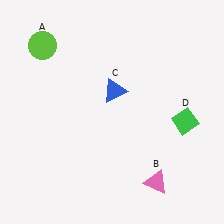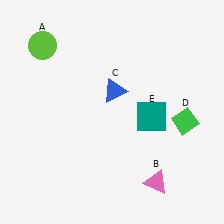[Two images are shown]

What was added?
A teal square (E) was added in Image 2.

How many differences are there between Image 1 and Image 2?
There is 1 difference between the two images.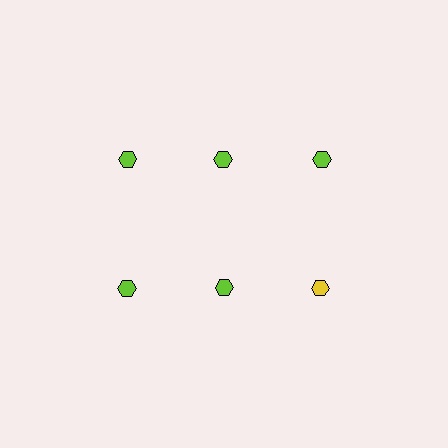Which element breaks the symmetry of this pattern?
The yellow hexagon in the second row, center column breaks the symmetry. All other shapes are lime hexagons.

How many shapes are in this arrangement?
There are 6 shapes arranged in a grid pattern.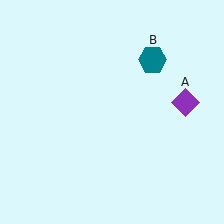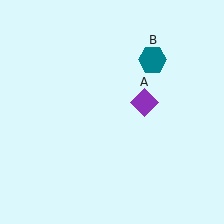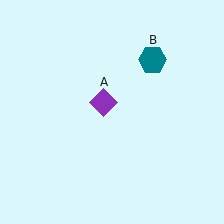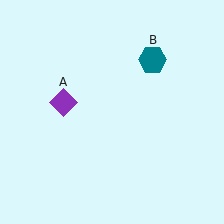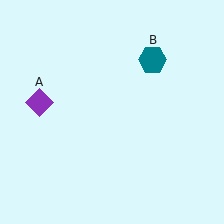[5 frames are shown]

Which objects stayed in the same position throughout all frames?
Teal hexagon (object B) remained stationary.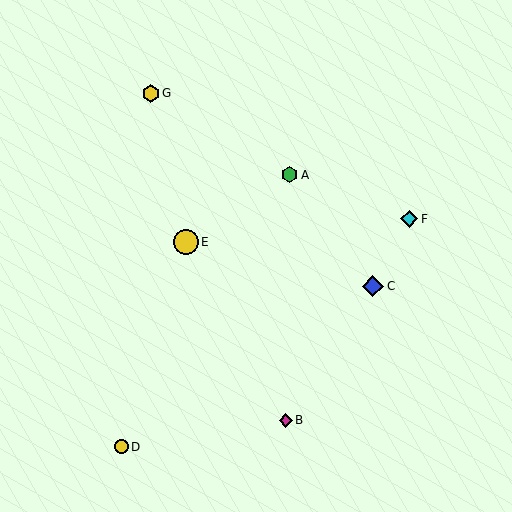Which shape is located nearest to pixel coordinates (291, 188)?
The green hexagon (labeled A) at (290, 175) is nearest to that location.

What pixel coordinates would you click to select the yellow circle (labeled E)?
Click at (186, 242) to select the yellow circle E.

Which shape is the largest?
The yellow circle (labeled E) is the largest.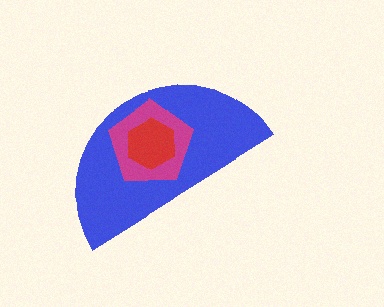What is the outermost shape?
The blue semicircle.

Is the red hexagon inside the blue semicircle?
Yes.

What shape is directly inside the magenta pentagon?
The red hexagon.